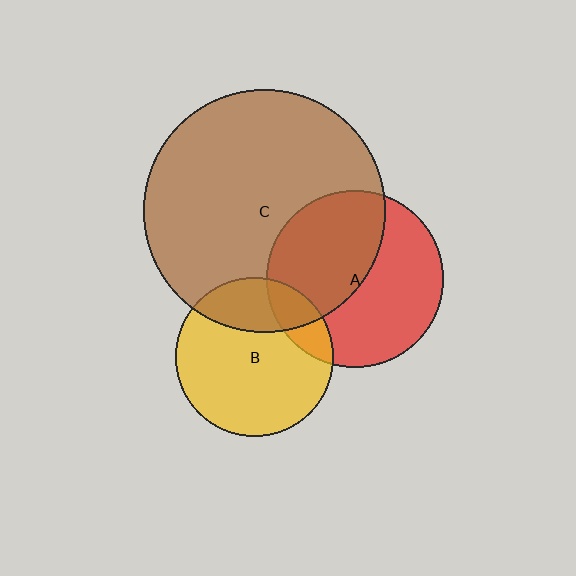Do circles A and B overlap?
Yes.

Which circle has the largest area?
Circle C (brown).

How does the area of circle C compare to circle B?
Approximately 2.3 times.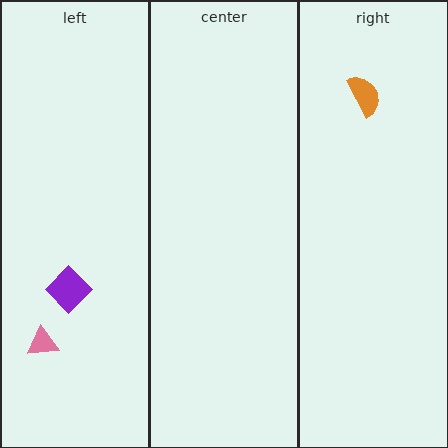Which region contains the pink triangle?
The left region.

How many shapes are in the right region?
1.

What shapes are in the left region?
The purple diamond, the pink triangle.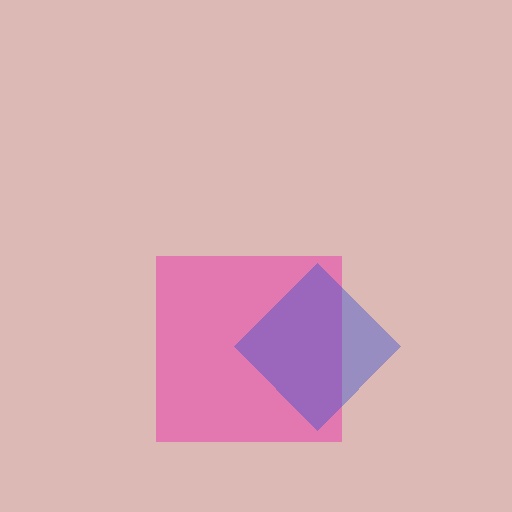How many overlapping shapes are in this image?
There are 2 overlapping shapes in the image.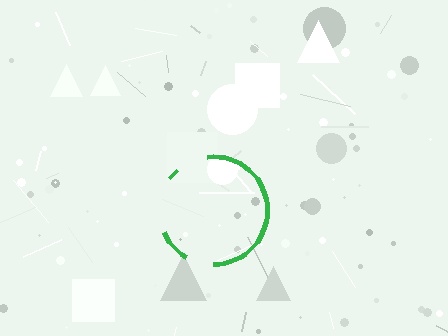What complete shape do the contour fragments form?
The contour fragments form a circle.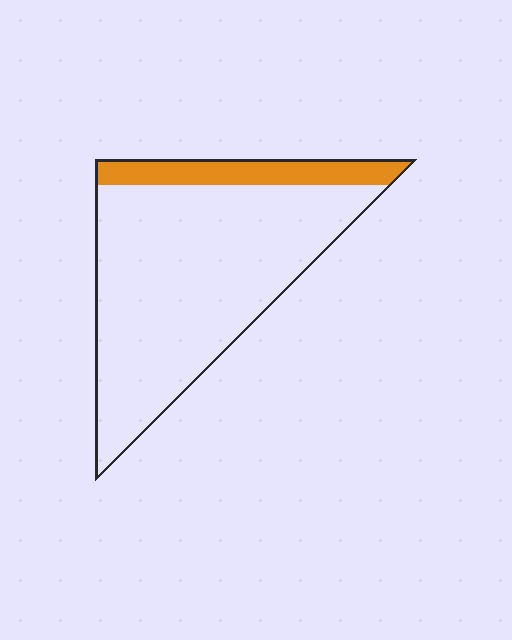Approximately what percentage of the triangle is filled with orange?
Approximately 15%.